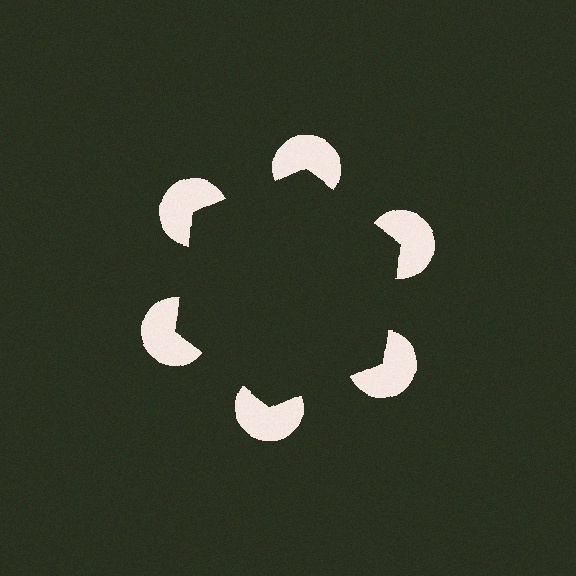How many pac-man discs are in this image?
There are 6 — one at each vertex of the illusory hexagon.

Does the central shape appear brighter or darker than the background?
It typically appears slightly darker than the background, even though no actual brightness change is drawn.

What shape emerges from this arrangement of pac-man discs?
An illusory hexagon — its edges are inferred from the aligned wedge cuts in the pac-man discs, not physically drawn.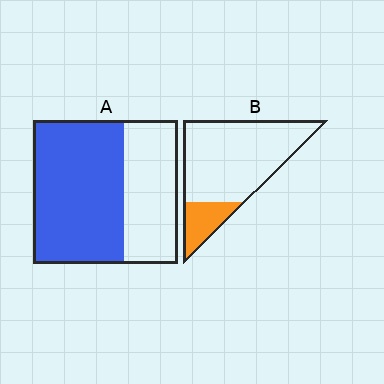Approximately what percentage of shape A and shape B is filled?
A is approximately 65% and B is approximately 20%.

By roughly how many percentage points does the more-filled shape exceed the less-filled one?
By roughly 45 percentage points (A over B).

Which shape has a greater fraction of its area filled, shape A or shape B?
Shape A.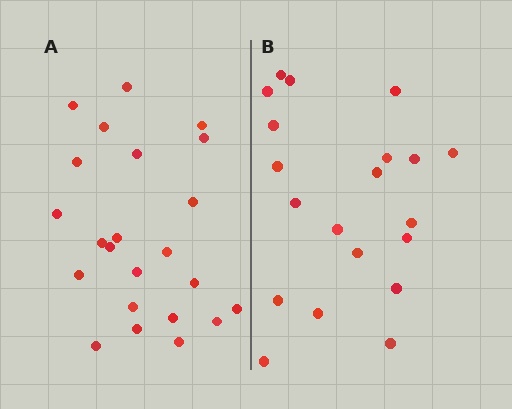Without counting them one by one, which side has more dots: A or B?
Region A (the left region) has more dots.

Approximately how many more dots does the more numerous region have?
Region A has just a few more — roughly 2 or 3 more dots than region B.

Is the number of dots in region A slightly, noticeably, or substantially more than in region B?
Region A has only slightly more — the two regions are fairly close. The ratio is roughly 1.1 to 1.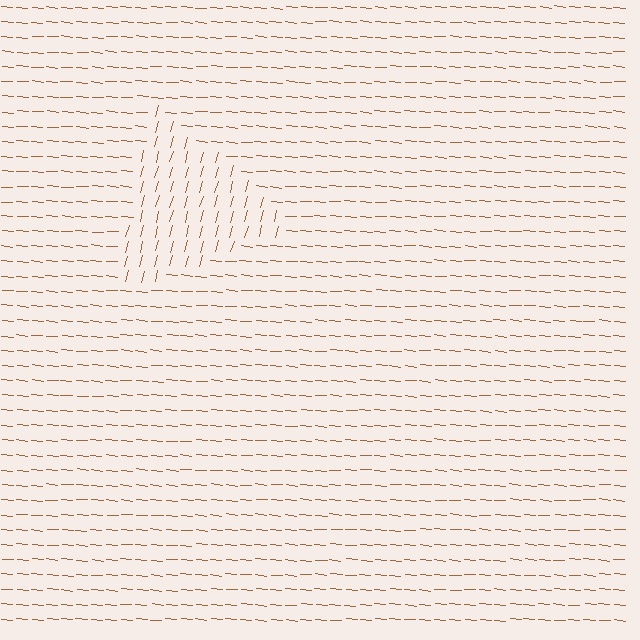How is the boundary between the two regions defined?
The boundary is defined purely by a change in line orientation (approximately 79 degrees difference). All lines are the same color and thickness.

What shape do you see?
I see a triangle.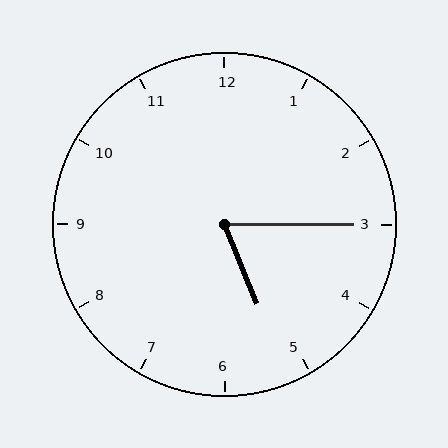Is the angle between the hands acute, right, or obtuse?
It is acute.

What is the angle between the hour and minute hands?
Approximately 68 degrees.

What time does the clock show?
5:15.